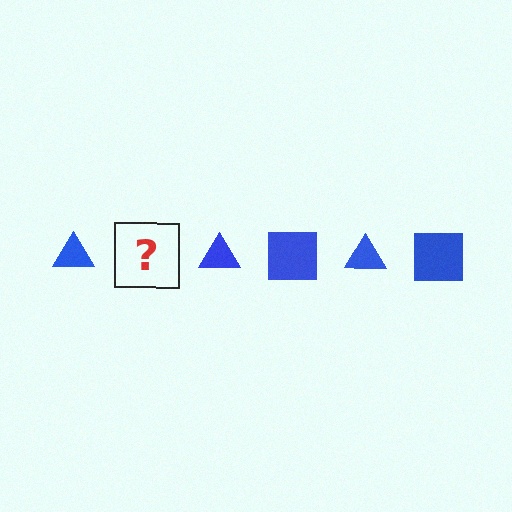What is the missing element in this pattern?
The missing element is a blue square.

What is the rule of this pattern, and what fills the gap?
The rule is that the pattern cycles through triangle, square shapes in blue. The gap should be filled with a blue square.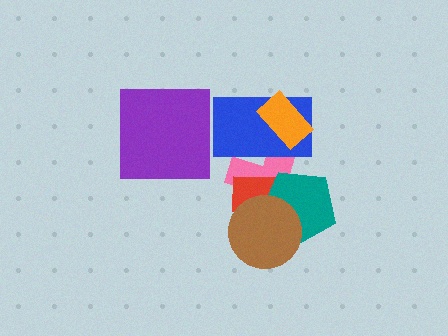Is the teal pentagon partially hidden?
Yes, it is partially covered by another shape.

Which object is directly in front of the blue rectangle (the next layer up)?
The red rectangle is directly in front of the blue rectangle.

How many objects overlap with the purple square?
0 objects overlap with the purple square.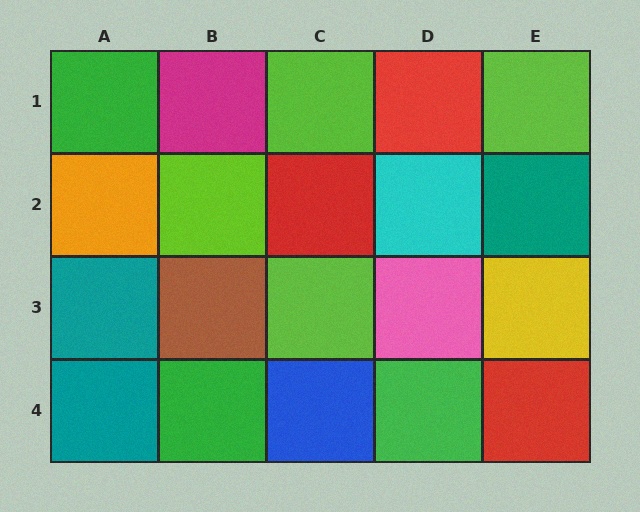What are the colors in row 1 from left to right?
Green, magenta, lime, red, lime.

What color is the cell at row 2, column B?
Lime.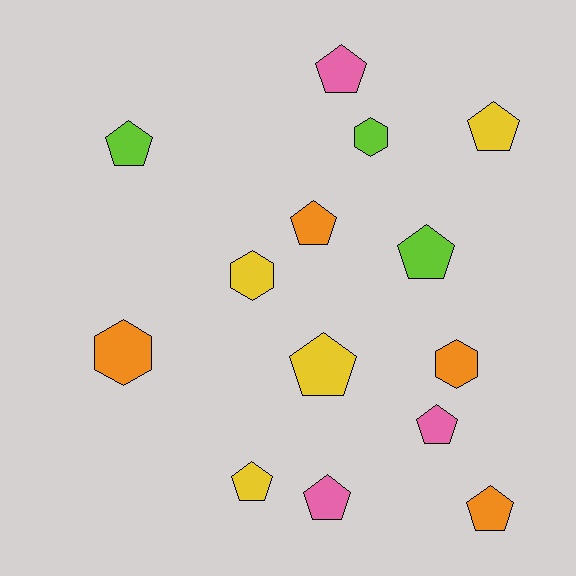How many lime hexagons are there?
There is 1 lime hexagon.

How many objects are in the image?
There are 14 objects.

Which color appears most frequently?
Yellow, with 4 objects.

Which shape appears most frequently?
Pentagon, with 10 objects.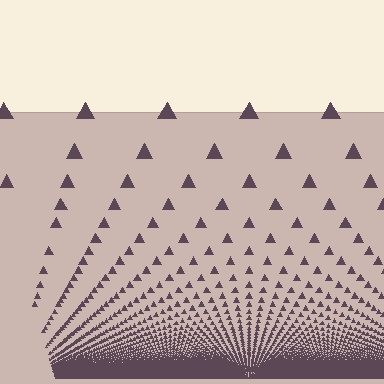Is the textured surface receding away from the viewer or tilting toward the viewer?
The surface appears to tilt toward the viewer. Texture elements get larger and sparser toward the top.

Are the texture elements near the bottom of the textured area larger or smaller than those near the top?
Smaller. The gradient is inverted — elements near the bottom are smaller and denser.